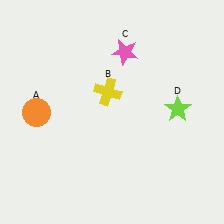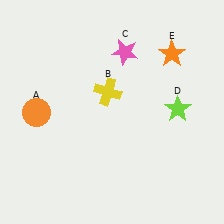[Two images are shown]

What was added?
An orange star (E) was added in Image 2.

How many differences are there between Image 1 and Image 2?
There is 1 difference between the two images.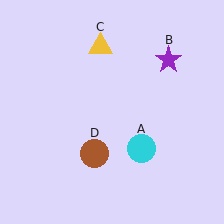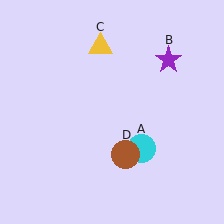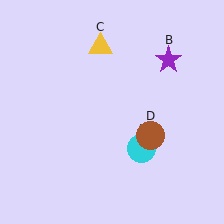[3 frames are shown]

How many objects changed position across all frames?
1 object changed position: brown circle (object D).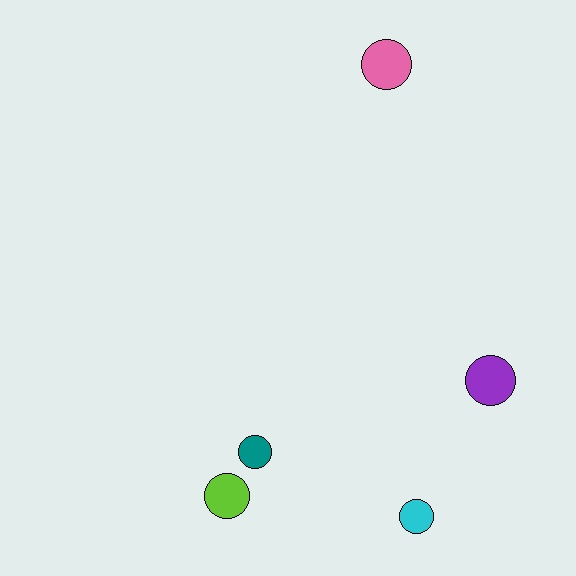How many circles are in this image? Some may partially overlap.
There are 5 circles.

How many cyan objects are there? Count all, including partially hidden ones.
There is 1 cyan object.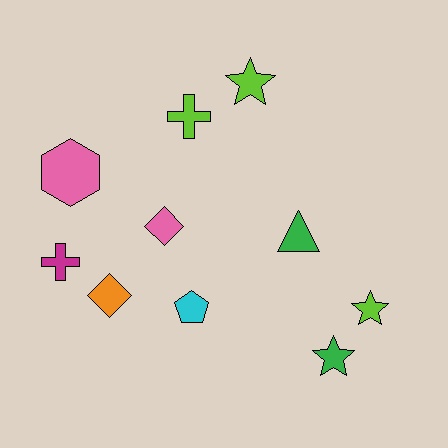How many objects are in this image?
There are 10 objects.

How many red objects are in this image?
There are no red objects.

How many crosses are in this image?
There are 2 crosses.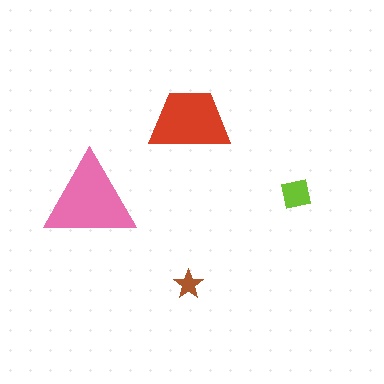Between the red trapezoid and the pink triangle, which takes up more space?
The pink triangle.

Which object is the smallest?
The brown star.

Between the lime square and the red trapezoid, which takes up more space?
The red trapezoid.